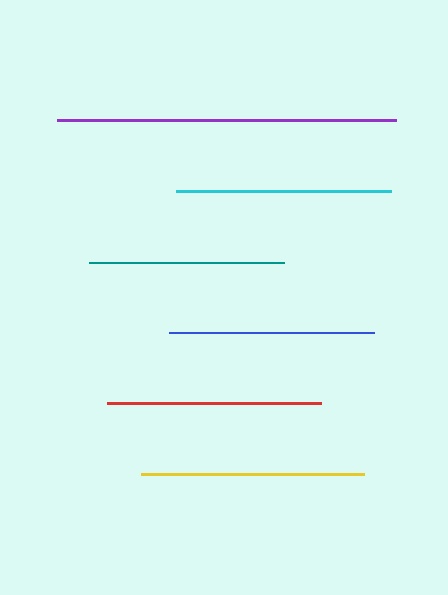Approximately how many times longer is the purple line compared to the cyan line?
The purple line is approximately 1.6 times the length of the cyan line.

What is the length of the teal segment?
The teal segment is approximately 194 pixels long.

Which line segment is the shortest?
The teal line is the shortest at approximately 194 pixels.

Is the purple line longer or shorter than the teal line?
The purple line is longer than the teal line.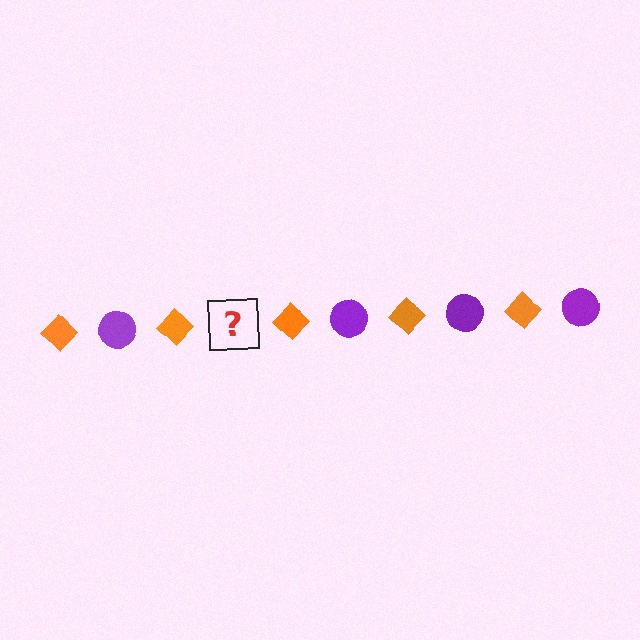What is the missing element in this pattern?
The missing element is a purple circle.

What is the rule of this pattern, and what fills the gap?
The rule is that the pattern alternates between orange diamond and purple circle. The gap should be filled with a purple circle.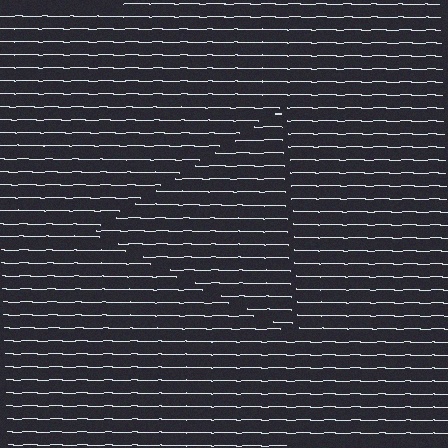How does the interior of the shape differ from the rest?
The interior of the shape contains the same grating, shifted by half a period — the contour is defined by the phase discontinuity where line-ends from the inner and outer gratings abut.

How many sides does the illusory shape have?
3 sides — the line-ends trace a triangle.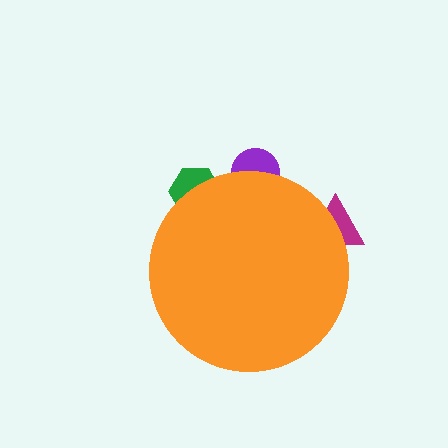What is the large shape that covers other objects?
An orange circle.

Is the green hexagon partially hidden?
Yes, the green hexagon is partially hidden behind the orange circle.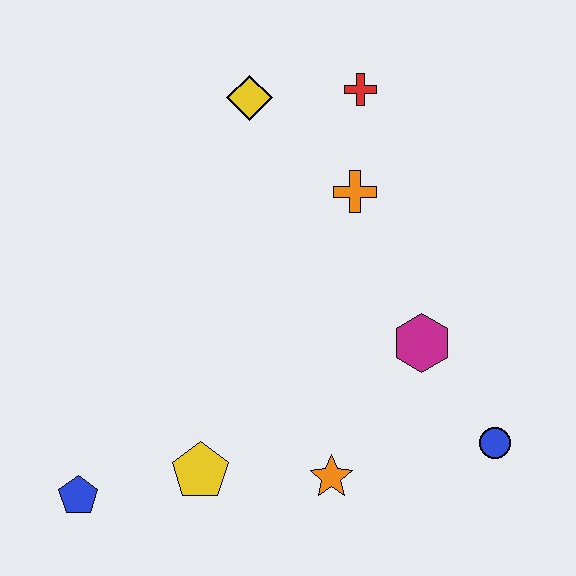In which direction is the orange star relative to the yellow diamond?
The orange star is below the yellow diamond.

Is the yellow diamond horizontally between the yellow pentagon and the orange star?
Yes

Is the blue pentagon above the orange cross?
No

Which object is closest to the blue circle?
The magenta hexagon is closest to the blue circle.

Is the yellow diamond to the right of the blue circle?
No